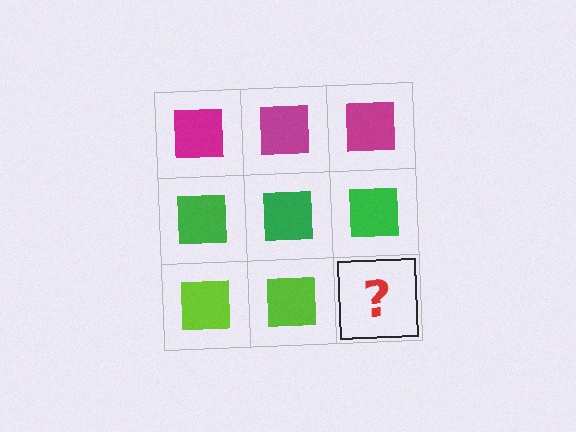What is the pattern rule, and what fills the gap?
The rule is that each row has a consistent color. The gap should be filled with a lime square.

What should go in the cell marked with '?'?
The missing cell should contain a lime square.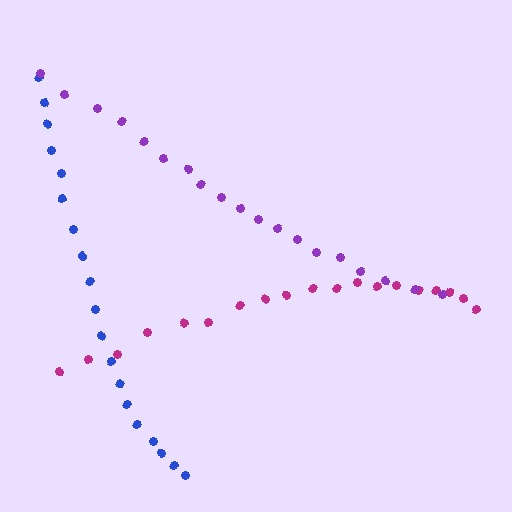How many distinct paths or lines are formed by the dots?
There are 3 distinct paths.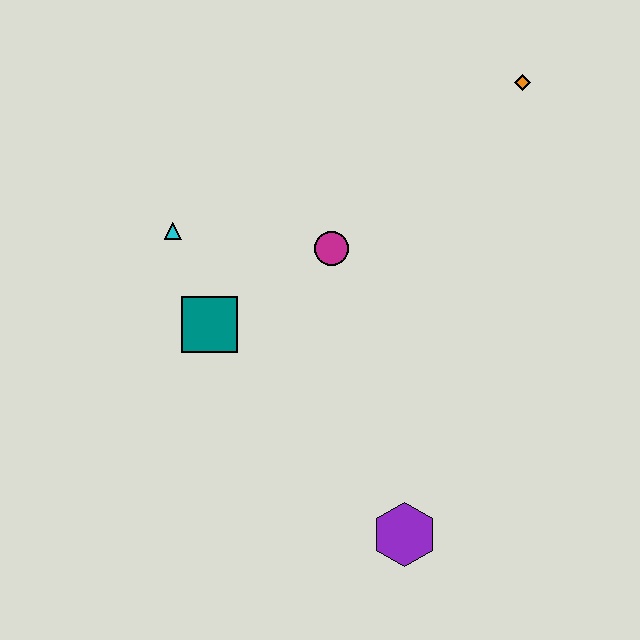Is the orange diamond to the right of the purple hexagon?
Yes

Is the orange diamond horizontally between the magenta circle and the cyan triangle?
No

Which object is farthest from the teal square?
The orange diamond is farthest from the teal square.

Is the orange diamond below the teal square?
No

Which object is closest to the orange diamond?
The magenta circle is closest to the orange diamond.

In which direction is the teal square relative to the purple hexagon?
The teal square is above the purple hexagon.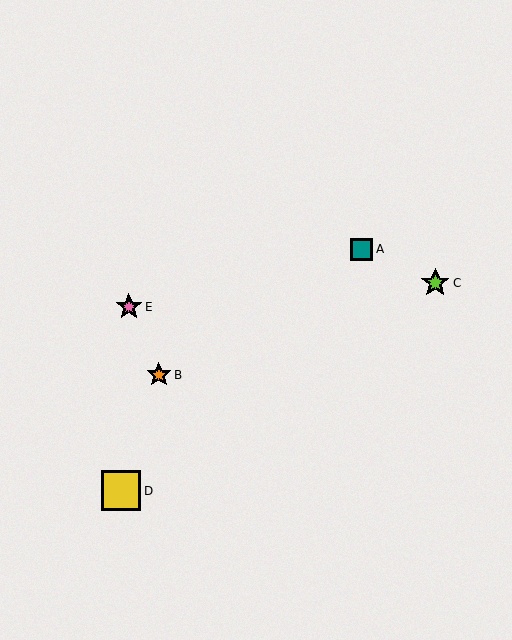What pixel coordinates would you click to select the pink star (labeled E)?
Click at (129, 307) to select the pink star E.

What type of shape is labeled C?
Shape C is a lime star.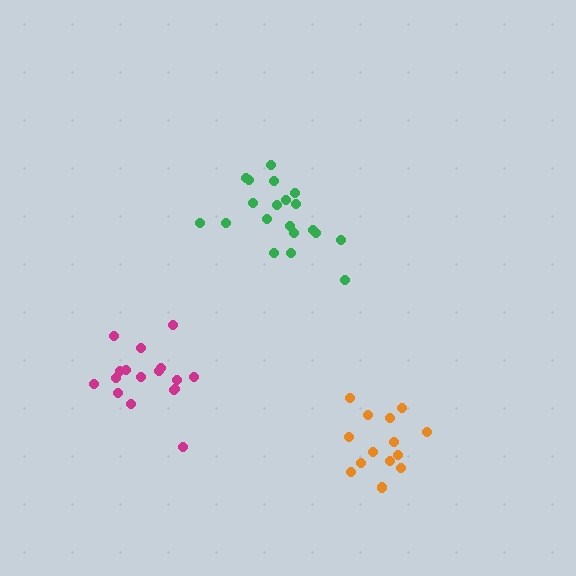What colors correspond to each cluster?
The clusters are colored: green, orange, magenta.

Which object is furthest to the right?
The orange cluster is rightmost.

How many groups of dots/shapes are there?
There are 3 groups.